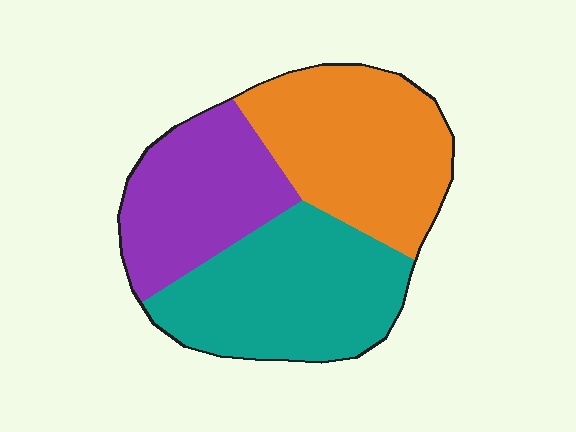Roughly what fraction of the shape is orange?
Orange takes up about three eighths (3/8) of the shape.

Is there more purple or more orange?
Orange.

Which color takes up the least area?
Purple, at roughly 25%.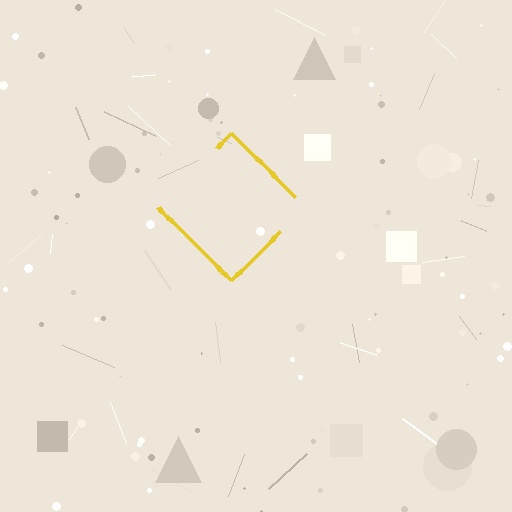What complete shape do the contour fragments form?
The contour fragments form a diamond.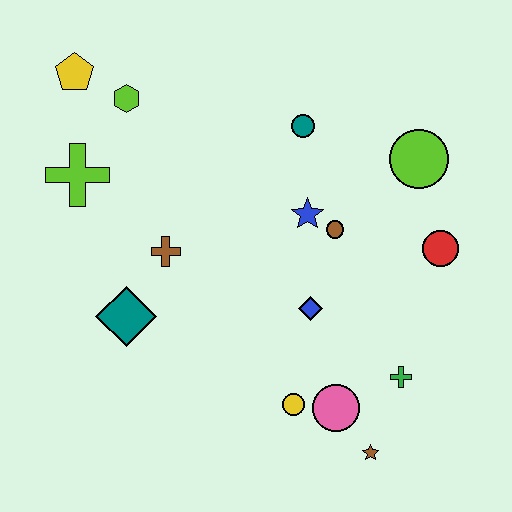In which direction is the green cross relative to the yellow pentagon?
The green cross is to the right of the yellow pentagon.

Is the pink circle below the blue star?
Yes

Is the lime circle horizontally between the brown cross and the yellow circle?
No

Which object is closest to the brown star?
The pink circle is closest to the brown star.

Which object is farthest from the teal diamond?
The lime circle is farthest from the teal diamond.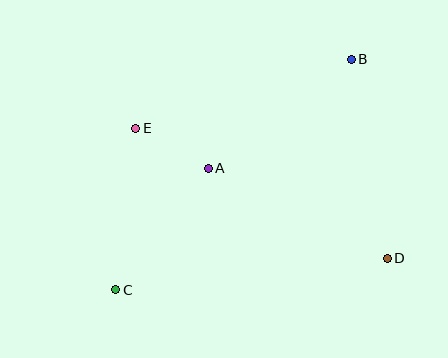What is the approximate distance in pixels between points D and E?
The distance between D and E is approximately 283 pixels.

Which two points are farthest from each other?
Points B and C are farthest from each other.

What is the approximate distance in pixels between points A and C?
The distance between A and C is approximately 152 pixels.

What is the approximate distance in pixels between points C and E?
The distance between C and E is approximately 162 pixels.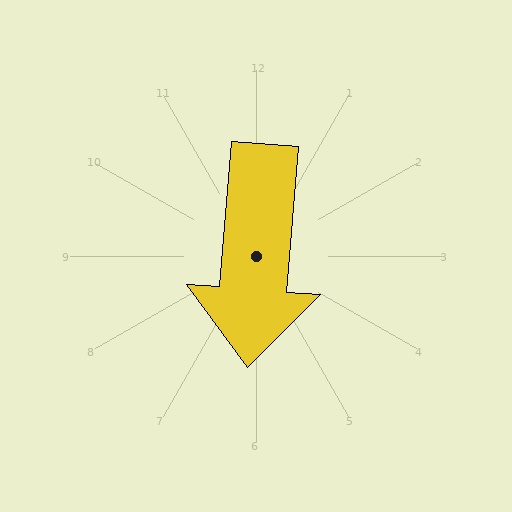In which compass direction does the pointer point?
South.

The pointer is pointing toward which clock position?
Roughly 6 o'clock.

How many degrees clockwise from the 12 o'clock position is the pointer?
Approximately 184 degrees.